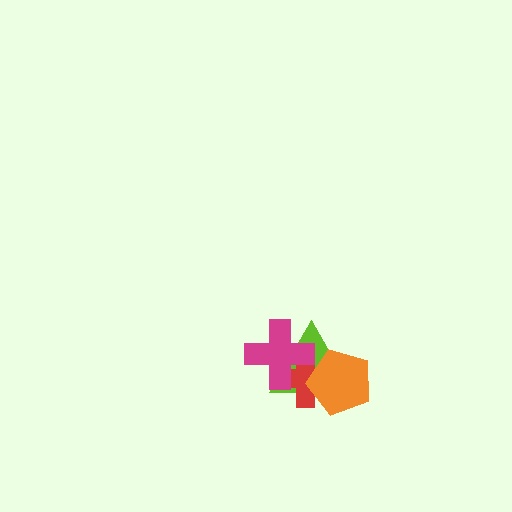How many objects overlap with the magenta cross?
2 objects overlap with the magenta cross.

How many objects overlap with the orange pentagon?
2 objects overlap with the orange pentagon.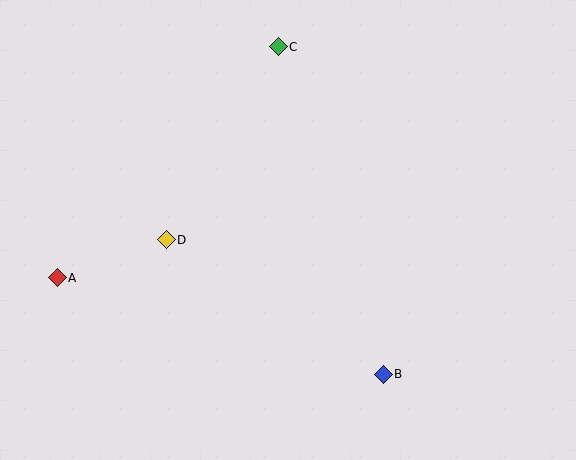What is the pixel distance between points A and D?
The distance between A and D is 115 pixels.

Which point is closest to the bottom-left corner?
Point A is closest to the bottom-left corner.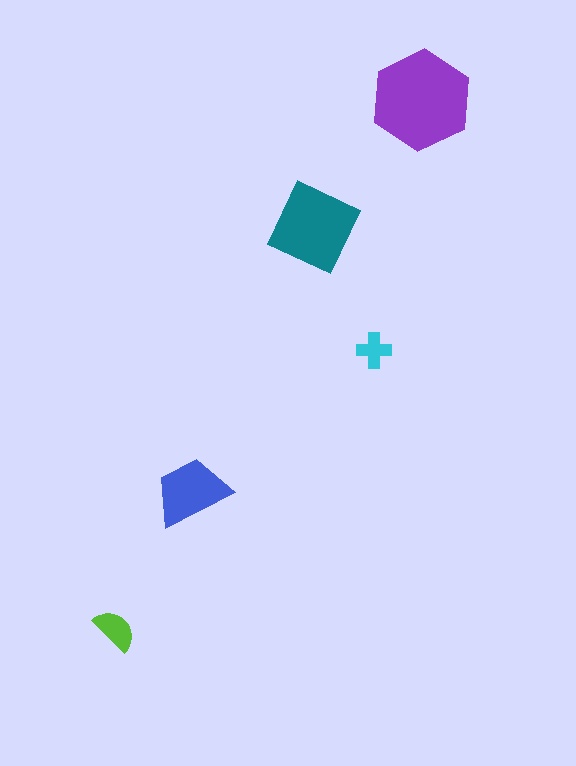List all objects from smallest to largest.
The cyan cross, the lime semicircle, the blue trapezoid, the teal diamond, the purple hexagon.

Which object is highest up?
The purple hexagon is topmost.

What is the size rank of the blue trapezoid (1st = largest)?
3rd.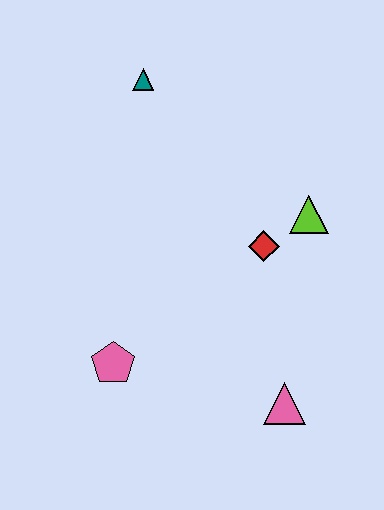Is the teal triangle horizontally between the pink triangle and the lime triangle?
No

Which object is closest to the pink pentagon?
The pink triangle is closest to the pink pentagon.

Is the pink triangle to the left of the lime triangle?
Yes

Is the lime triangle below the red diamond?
No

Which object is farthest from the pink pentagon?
The teal triangle is farthest from the pink pentagon.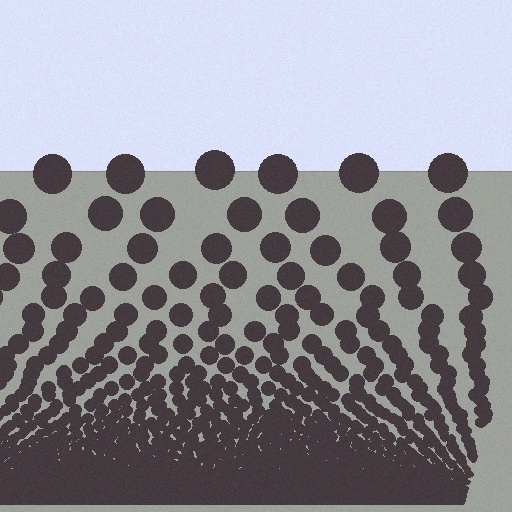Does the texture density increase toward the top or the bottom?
Density increases toward the bottom.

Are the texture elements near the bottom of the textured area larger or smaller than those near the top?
Smaller. The gradient is inverted — elements near the bottom are smaller and denser.